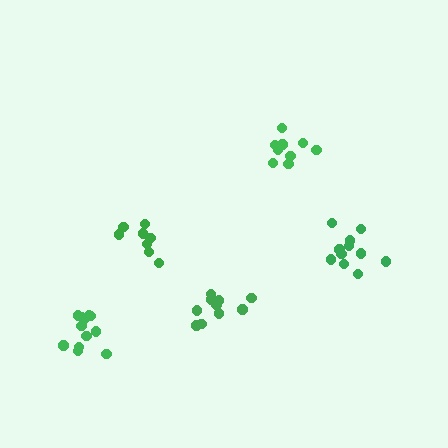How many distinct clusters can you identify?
There are 5 distinct clusters.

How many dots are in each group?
Group 1: 11 dots, Group 2: 10 dots, Group 3: 8 dots, Group 4: 12 dots, Group 5: 9 dots (50 total).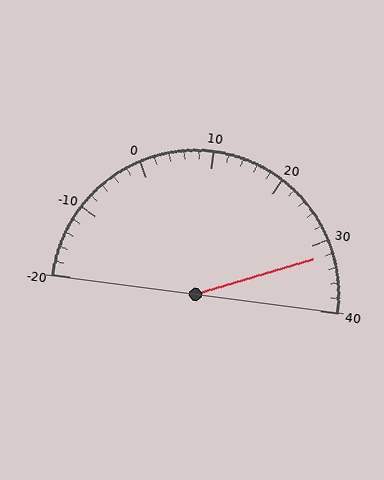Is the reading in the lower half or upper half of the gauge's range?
The reading is in the upper half of the range (-20 to 40).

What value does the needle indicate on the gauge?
The needle indicates approximately 32.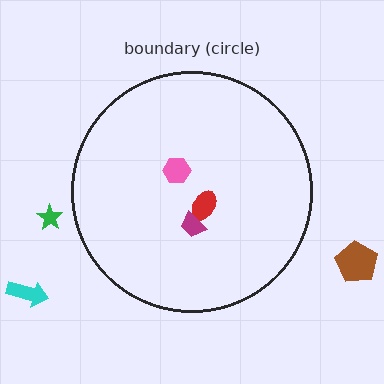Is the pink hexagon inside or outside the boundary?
Inside.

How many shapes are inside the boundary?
3 inside, 3 outside.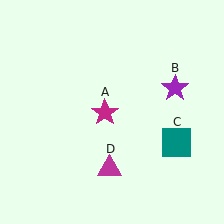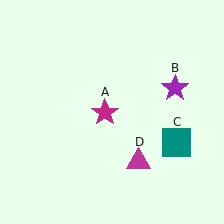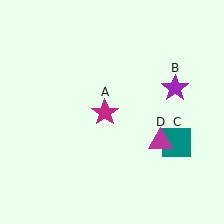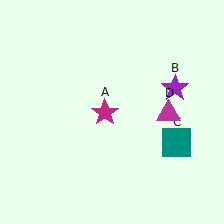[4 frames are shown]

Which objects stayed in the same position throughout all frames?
Magenta star (object A) and purple star (object B) and teal square (object C) remained stationary.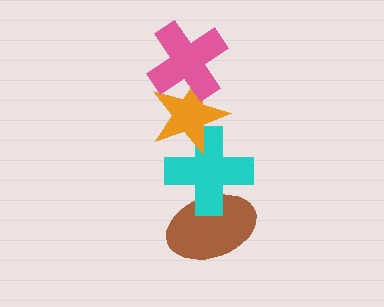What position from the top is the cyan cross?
The cyan cross is 3rd from the top.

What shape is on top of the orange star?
The pink cross is on top of the orange star.